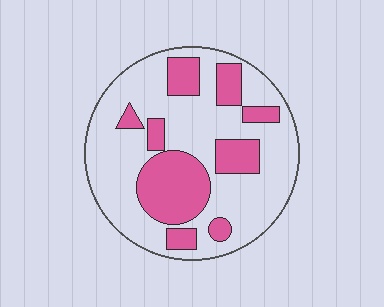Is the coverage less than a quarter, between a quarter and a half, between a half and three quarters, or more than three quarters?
Between a quarter and a half.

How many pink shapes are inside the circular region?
9.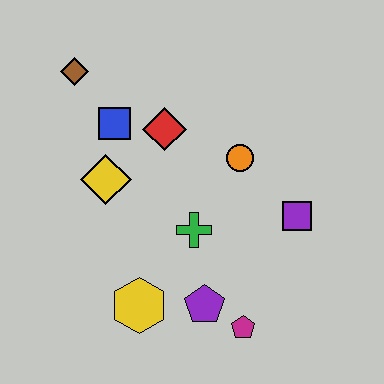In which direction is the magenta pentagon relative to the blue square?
The magenta pentagon is below the blue square.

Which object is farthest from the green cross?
The brown diamond is farthest from the green cross.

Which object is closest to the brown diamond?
The blue square is closest to the brown diamond.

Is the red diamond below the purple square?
No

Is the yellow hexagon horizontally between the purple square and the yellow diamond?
Yes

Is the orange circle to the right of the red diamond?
Yes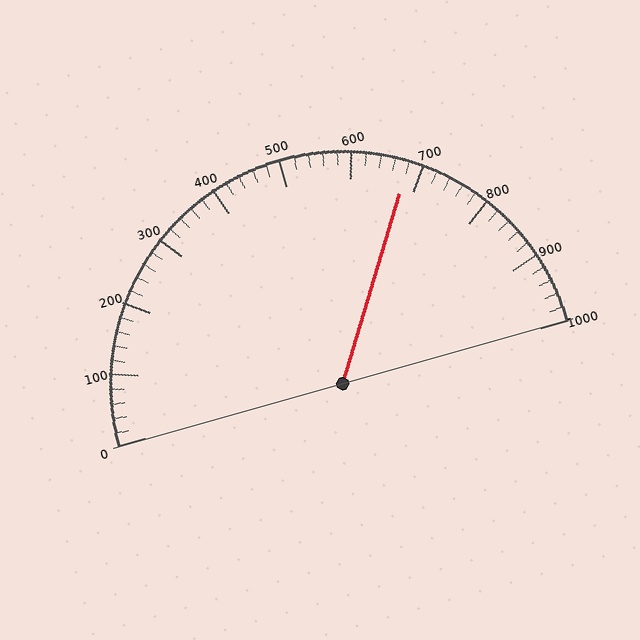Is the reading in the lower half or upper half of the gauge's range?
The reading is in the upper half of the range (0 to 1000).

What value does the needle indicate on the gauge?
The needle indicates approximately 680.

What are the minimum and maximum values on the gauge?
The gauge ranges from 0 to 1000.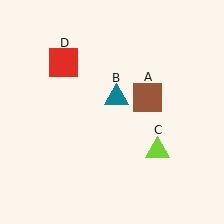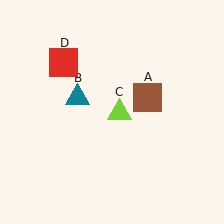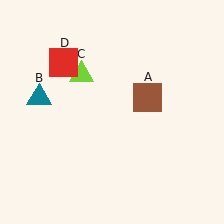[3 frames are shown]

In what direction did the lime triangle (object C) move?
The lime triangle (object C) moved up and to the left.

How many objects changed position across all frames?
2 objects changed position: teal triangle (object B), lime triangle (object C).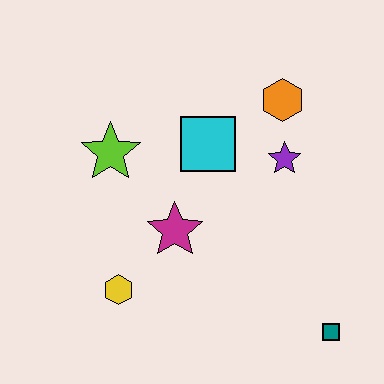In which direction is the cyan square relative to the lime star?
The cyan square is to the right of the lime star.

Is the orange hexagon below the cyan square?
No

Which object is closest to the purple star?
The orange hexagon is closest to the purple star.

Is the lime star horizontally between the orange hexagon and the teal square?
No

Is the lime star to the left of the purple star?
Yes